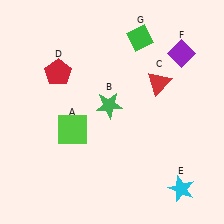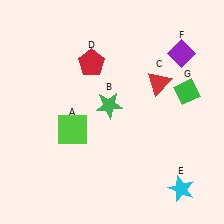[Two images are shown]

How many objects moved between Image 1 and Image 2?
2 objects moved between the two images.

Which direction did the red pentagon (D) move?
The red pentagon (D) moved right.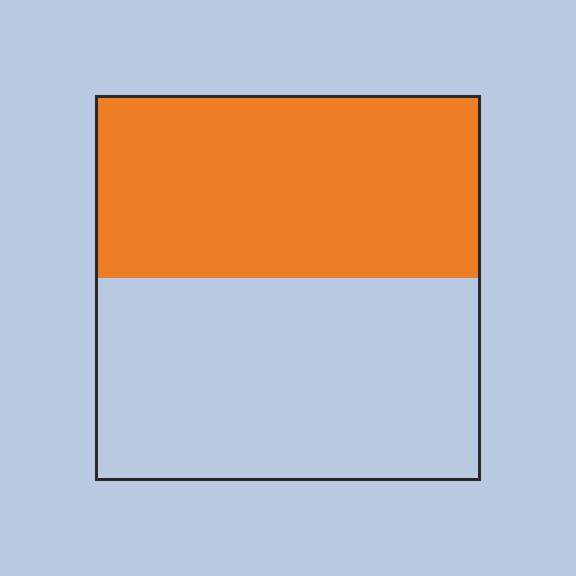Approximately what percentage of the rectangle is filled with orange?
Approximately 45%.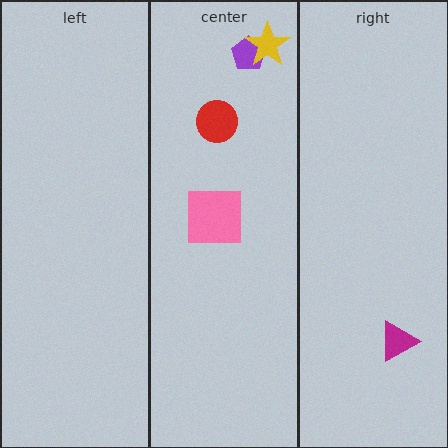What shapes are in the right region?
The magenta triangle.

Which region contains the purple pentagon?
The center region.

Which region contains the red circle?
The center region.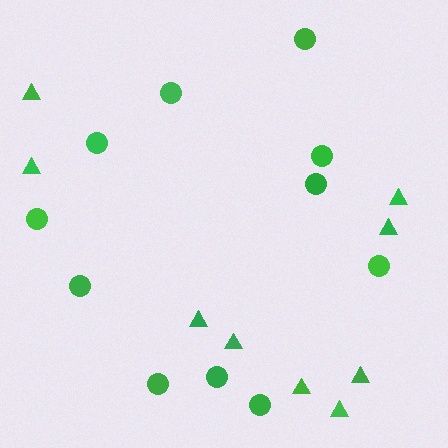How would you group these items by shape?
There are 2 groups: one group of circles (11) and one group of triangles (9).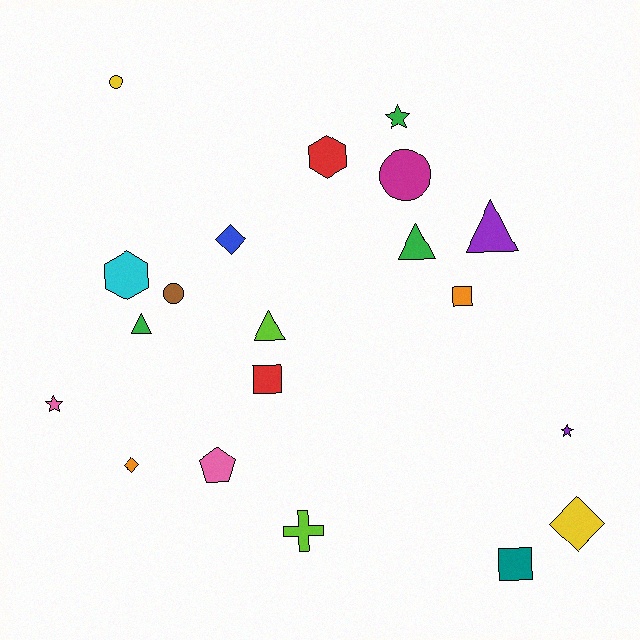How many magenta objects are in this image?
There is 1 magenta object.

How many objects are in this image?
There are 20 objects.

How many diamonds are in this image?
There are 3 diamonds.